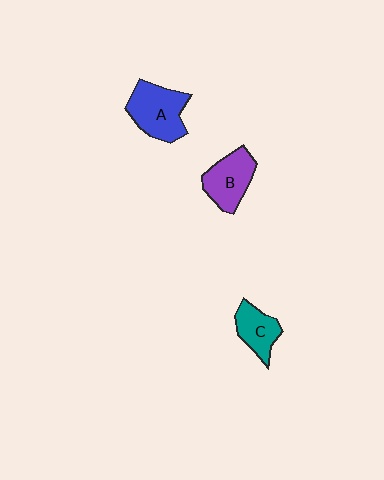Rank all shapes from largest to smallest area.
From largest to smallest: A (blue), B (purple), C (teal).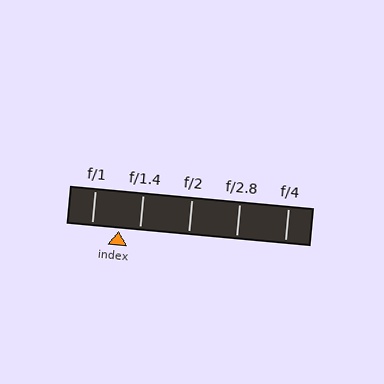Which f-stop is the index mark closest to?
The index mark is closest to f/1.4.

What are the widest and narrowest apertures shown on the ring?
The widest aperture shown is f/1 and the narrowest is f/4.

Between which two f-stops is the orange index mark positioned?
The index mark is between f/1 and f/1.4.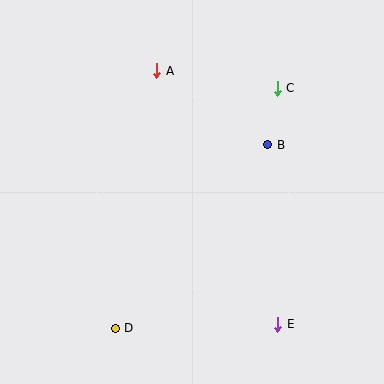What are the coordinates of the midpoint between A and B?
The midpoint between A and B is at (212, 108).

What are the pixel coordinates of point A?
Point A is at (157, 71).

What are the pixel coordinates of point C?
Point C is at (277, 88).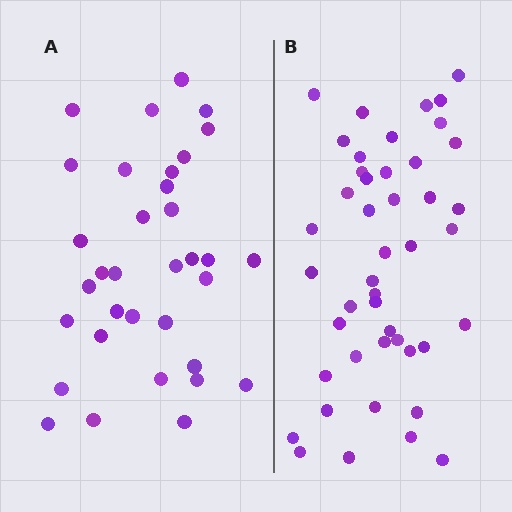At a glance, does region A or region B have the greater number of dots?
Region B (the right region) has more dots.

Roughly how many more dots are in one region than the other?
Region B has roughly 12 or so more dots than region A.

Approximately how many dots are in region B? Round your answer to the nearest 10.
About 40 dots. (The exact count is 45, which rounds to 40.)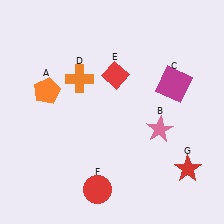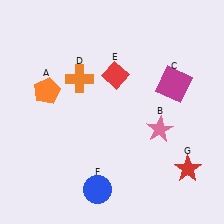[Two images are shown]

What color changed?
The circle (F) changed from red in Image 1 to blue in Image 2.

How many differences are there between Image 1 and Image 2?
There is 1 difference between the two images.